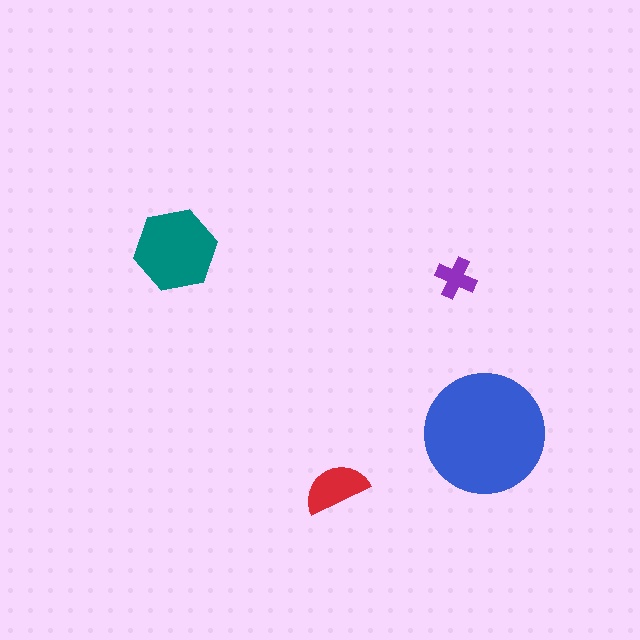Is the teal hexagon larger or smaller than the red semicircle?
Larger.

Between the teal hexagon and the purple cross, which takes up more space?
The teal hexagon.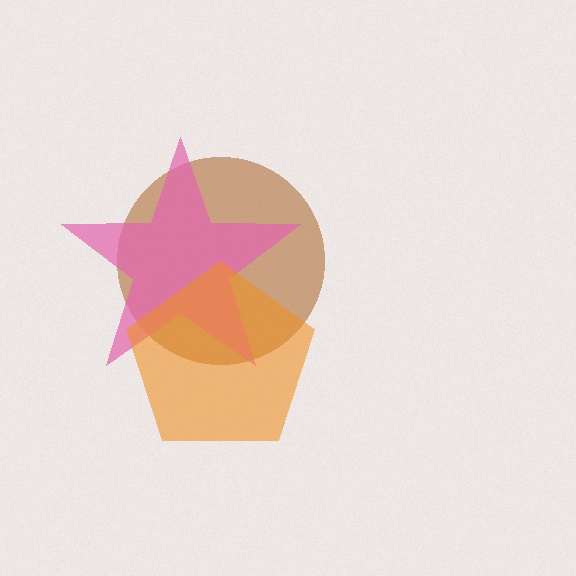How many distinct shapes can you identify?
There are 3 distinct shapes: a brown circle, a pink star, an orange pentagon.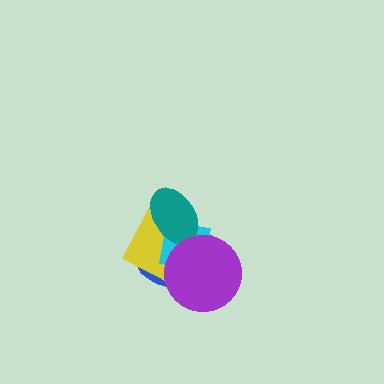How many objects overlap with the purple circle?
3 objects overlap with the purple circle.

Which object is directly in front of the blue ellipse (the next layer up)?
The yellow diamond is directly in front of the blue ellipse.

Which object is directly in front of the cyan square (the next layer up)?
The teal ellipse is directly in front of the cyan square.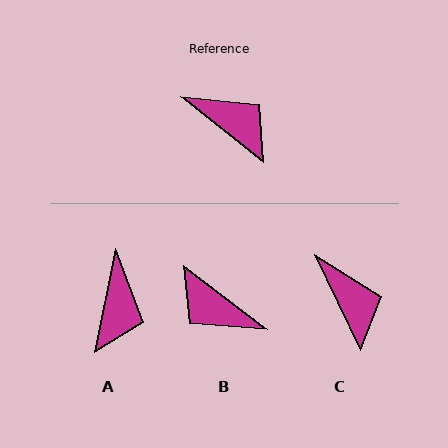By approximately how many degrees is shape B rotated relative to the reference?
Approximately 178 degrees clockwise.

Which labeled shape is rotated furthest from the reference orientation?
B, about 178 degrees away.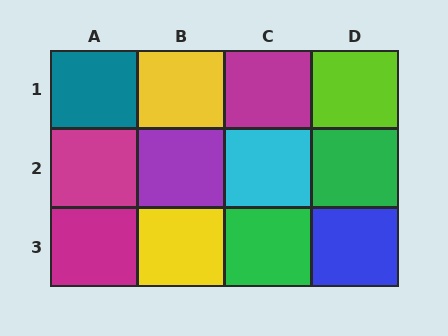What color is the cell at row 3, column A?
Magenta.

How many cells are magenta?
3 cells are magenta.